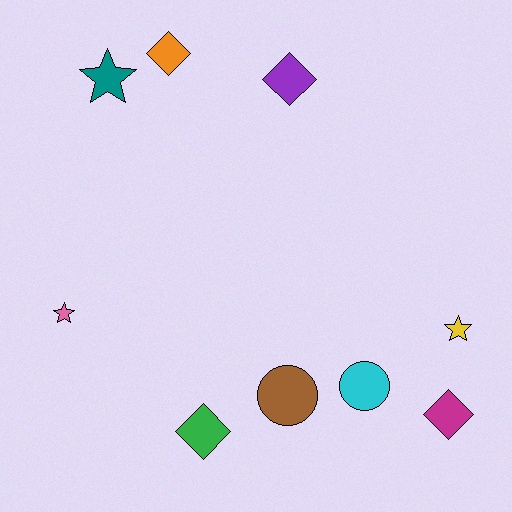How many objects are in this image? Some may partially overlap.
There are 9 objects.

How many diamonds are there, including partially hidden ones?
There are 4 diamonds.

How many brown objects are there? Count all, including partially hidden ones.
There is 1 brown object.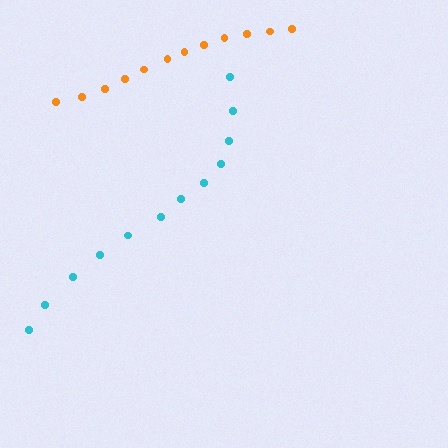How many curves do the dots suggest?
There are 2 distinct paths.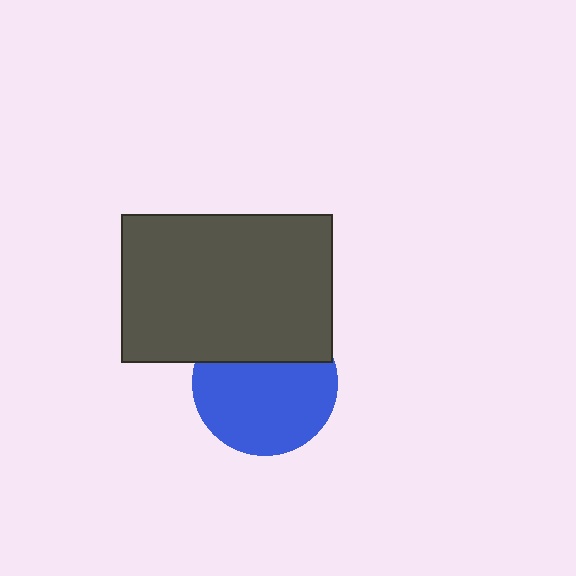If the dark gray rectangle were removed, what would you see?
You would see the complete blue circle.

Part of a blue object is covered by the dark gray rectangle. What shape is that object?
It is a circle.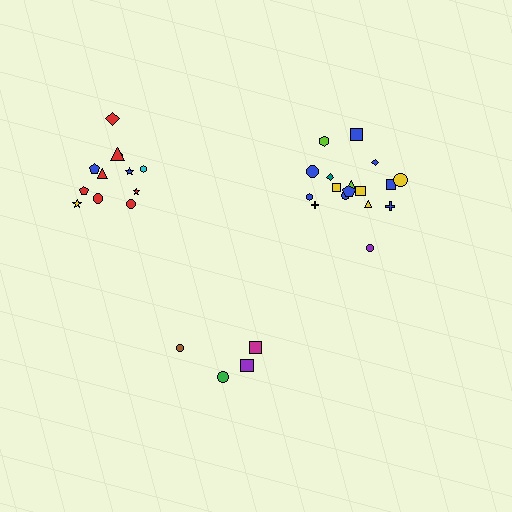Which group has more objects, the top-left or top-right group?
The top-right group.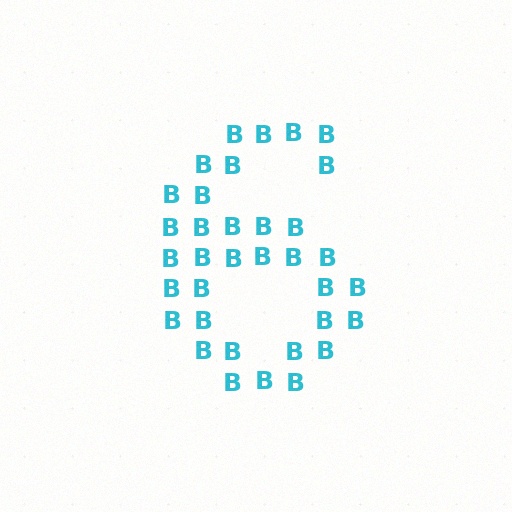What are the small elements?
The small elements are letter B's.